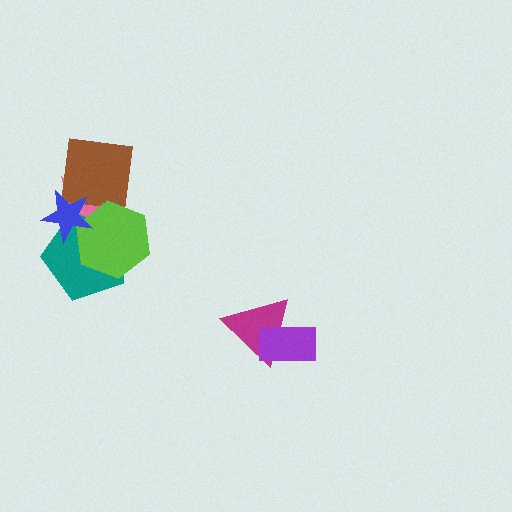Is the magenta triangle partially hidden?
Yes, it is partially covered by another shape.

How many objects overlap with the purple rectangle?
1 object overlaps with the purple rectangle.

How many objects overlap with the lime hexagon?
3 objects overlap with the lime hexagon.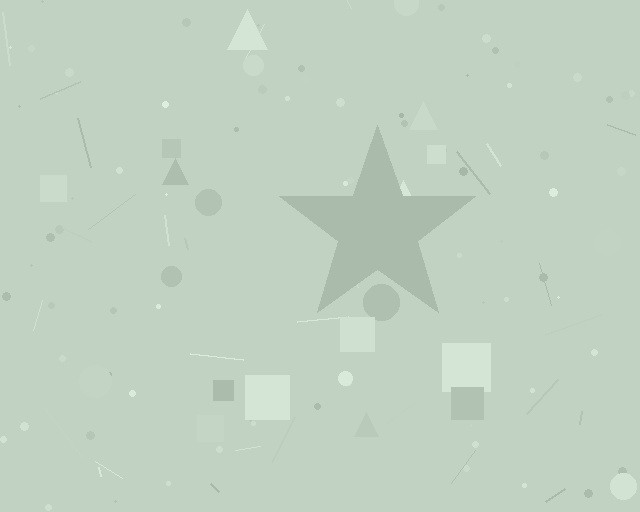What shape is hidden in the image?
A star is hidden in the image.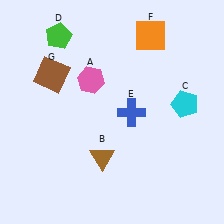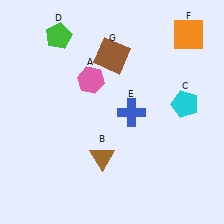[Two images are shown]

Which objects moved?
The objects that moved are: the orange square (F), the brown square (G).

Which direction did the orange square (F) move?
The orange square (F) moved right.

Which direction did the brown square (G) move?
The brown square (G) moved right.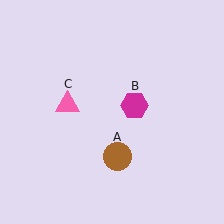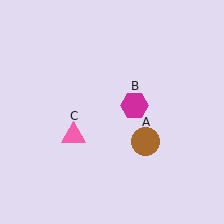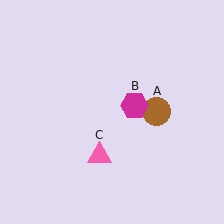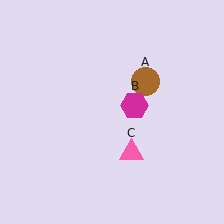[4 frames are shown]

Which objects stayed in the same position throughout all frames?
Magenta hexagon (object B) remained stationary.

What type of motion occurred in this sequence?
The brown circle (object A), pink triangle (object C) rotated counterclockwise around the center of the scene.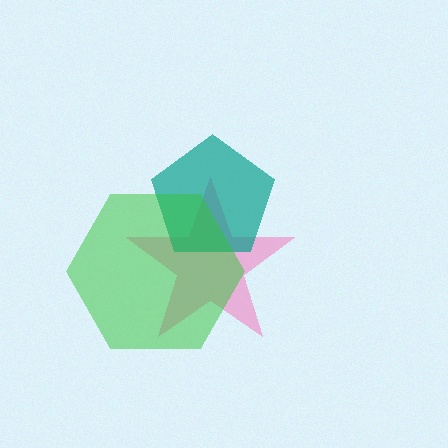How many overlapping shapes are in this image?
There are 3 overlapping shapes in the image.